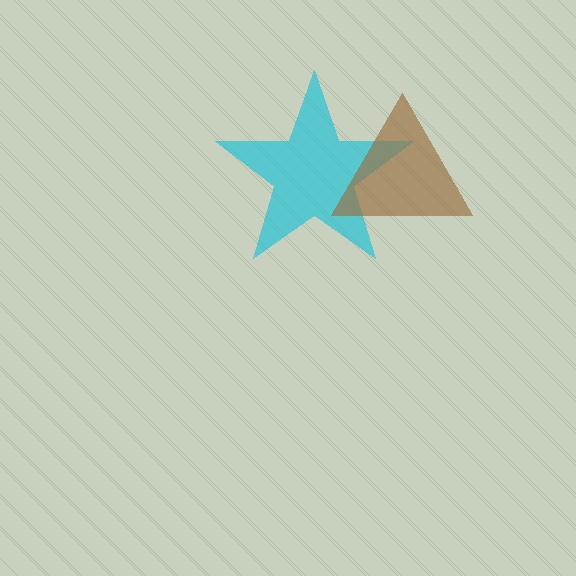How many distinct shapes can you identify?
There are 2 distinct shapes: a cyan star, a brown triangle.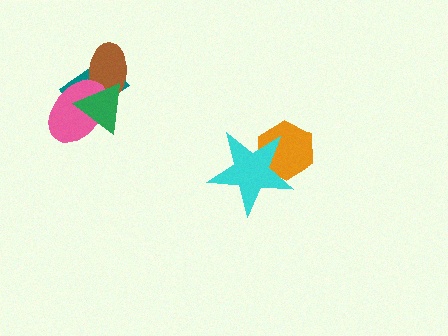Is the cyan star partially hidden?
No, no other shape covers it.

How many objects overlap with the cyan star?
1 object overlaps with the cyan star.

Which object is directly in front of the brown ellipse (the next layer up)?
The pink ellipse is directly in front of the brown ellipse.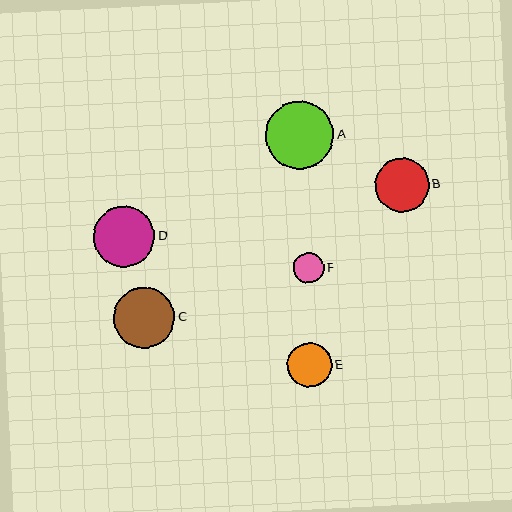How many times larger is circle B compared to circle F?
Circle B is approximately 1.8 times the size of circle F.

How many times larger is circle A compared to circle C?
Circle A is approximately 1.1 times the size of circle C.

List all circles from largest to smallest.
From largest to smallest: A, C, D, B, E, F.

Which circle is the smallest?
Circle F is the smallest with a size of approximately 31 pixels.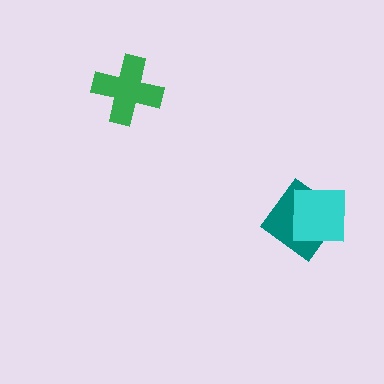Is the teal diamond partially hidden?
Yes, it is partially covered by another shape.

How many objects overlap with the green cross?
0 objects overlap with the green cross.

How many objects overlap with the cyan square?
1 object overlaps with the cyan square.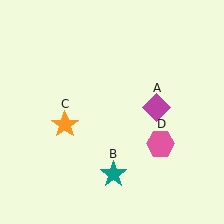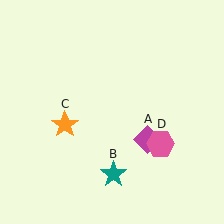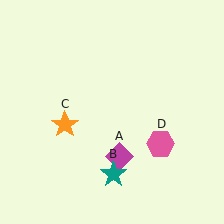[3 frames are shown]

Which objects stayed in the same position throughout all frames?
Teal star (object B) and orange star (object C) and pink hexagon (object D) remained stationary.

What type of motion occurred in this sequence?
The magenta diamond (object A) rotated clockwise around the center of the scene.